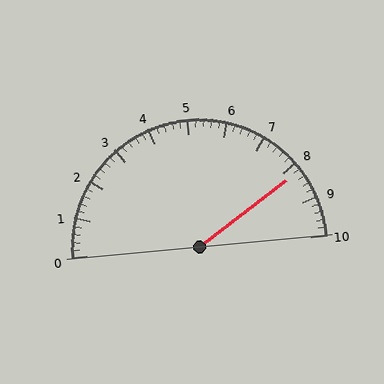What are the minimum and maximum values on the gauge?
The gauge ranges from 0 to 10.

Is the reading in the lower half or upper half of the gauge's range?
The reading is in the upper half of the range (0 to 10).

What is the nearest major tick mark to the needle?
The nearest major tick mark is 8.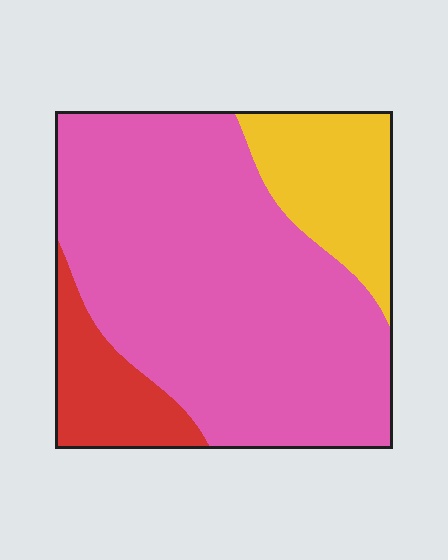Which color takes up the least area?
Red, at roughly 15%.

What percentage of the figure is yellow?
Yellow takes up less than a quarter of the figure.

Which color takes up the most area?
Pink, at roughly 70%.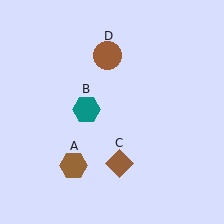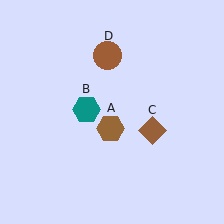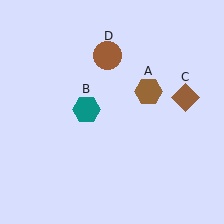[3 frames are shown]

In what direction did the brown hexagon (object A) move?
The brown hexagon (object A) moved up and to the right.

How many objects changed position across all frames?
2 objects changed position: brown hexagon (object A), brown diamond (object C).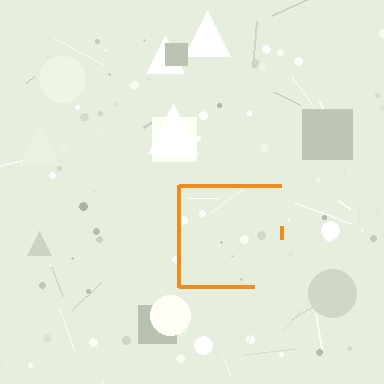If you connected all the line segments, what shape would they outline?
They would outline a square.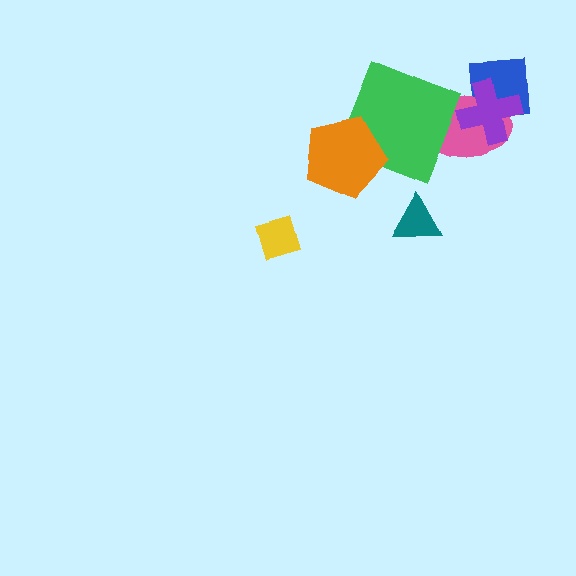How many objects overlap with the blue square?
2 objects overlap with the blue square.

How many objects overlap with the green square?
2 objects overlap with the green square.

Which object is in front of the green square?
The orange pentagon is in front of the green square.